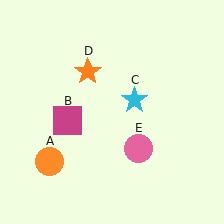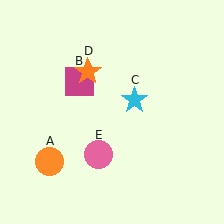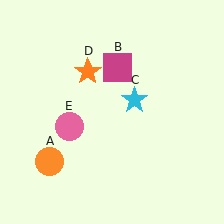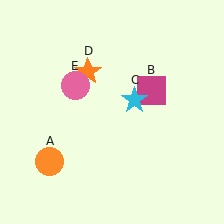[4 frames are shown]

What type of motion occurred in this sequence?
The magenta square (object B), pink circle (object E) rotated clockwise around the center of the scene.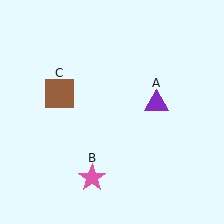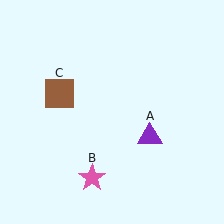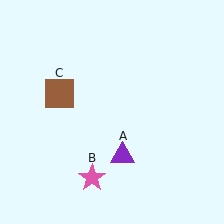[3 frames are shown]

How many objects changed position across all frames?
1 object changed position: purple triangle (object A).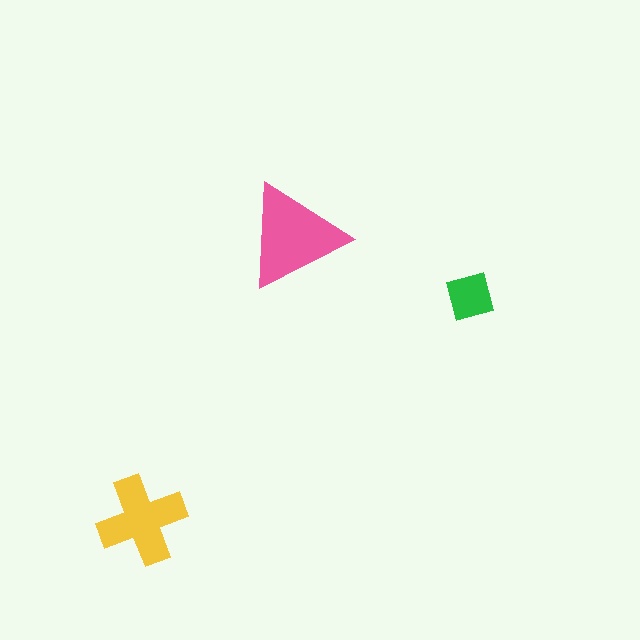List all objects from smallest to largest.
The green square, the yellow cross, the pink triangle.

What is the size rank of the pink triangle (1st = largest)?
1st.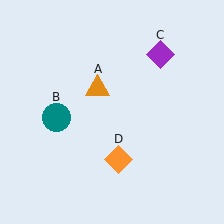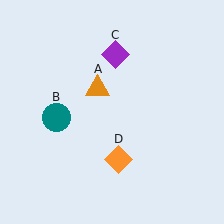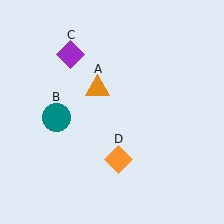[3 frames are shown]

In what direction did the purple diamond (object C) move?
The purple diamond (object C) moved left.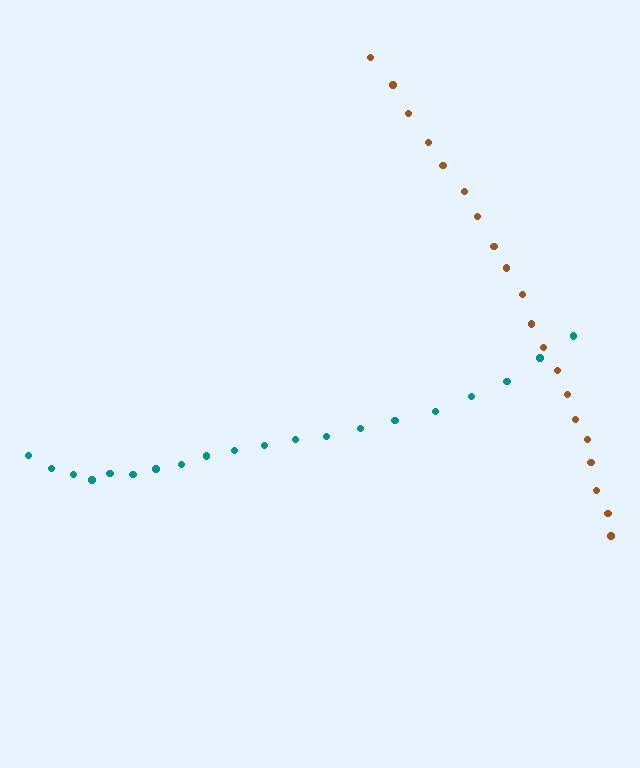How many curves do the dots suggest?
There are 2 distinct paths.